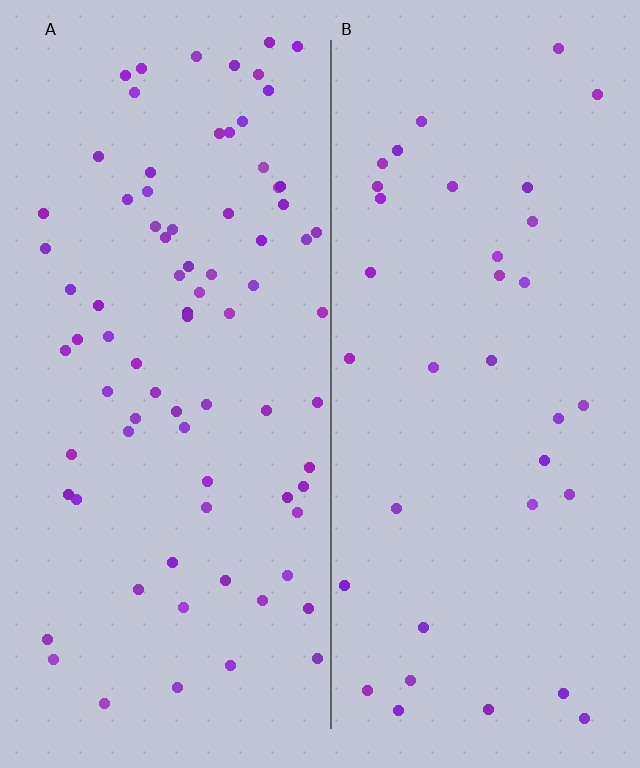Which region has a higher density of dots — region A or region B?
A (the left).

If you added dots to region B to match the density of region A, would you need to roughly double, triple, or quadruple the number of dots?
Approximately double.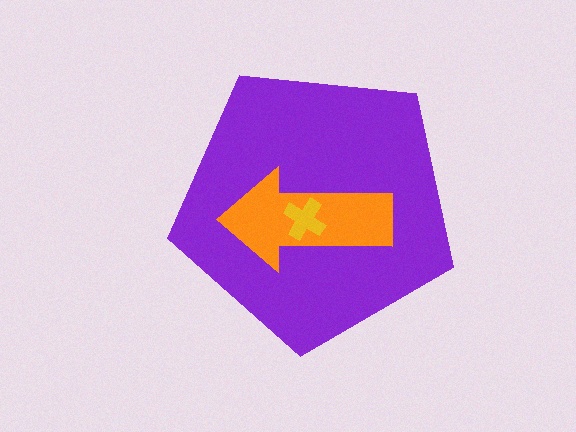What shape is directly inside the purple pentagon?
The orange arrow.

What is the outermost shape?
The purple pentagon.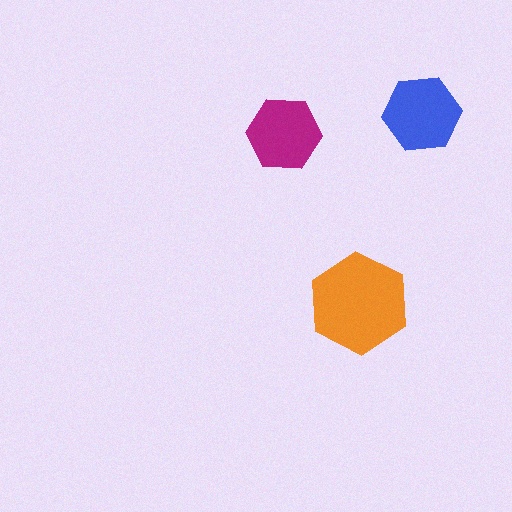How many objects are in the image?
There are 3 objects in the image.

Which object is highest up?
The blue hexagon is topmost.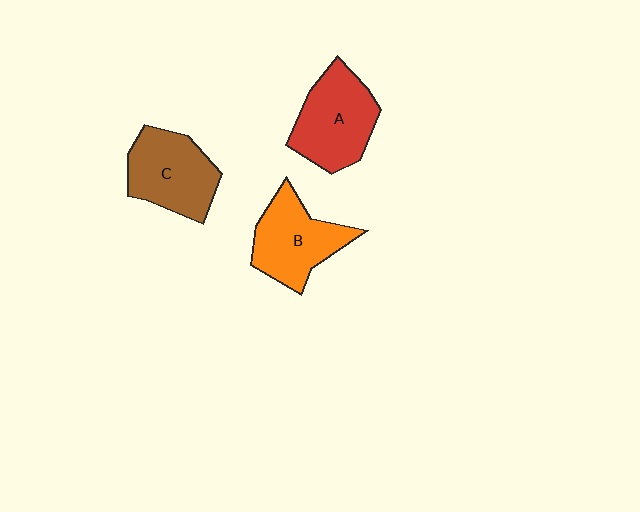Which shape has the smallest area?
Shape B (orange).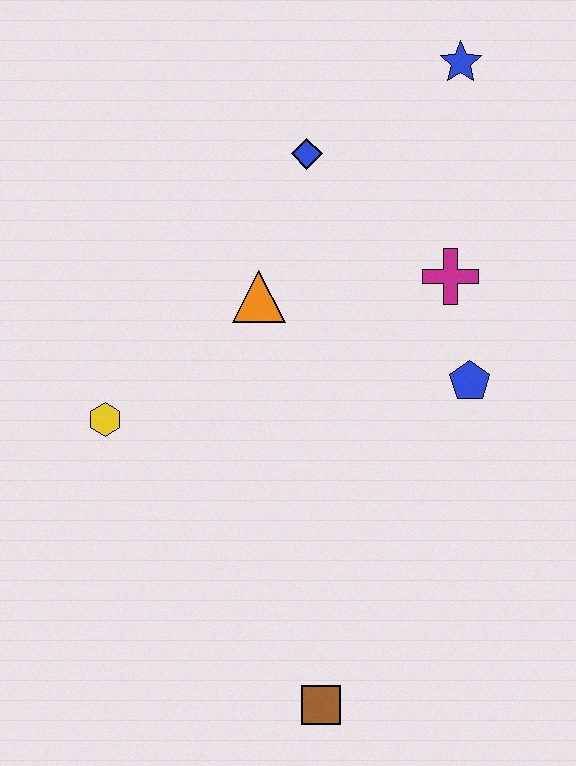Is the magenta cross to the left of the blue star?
Yes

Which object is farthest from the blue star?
The brown square is farthest from the blue star.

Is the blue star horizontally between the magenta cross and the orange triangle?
No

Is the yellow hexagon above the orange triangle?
No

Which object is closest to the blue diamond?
The orange triangle is closest to the blue diamond.